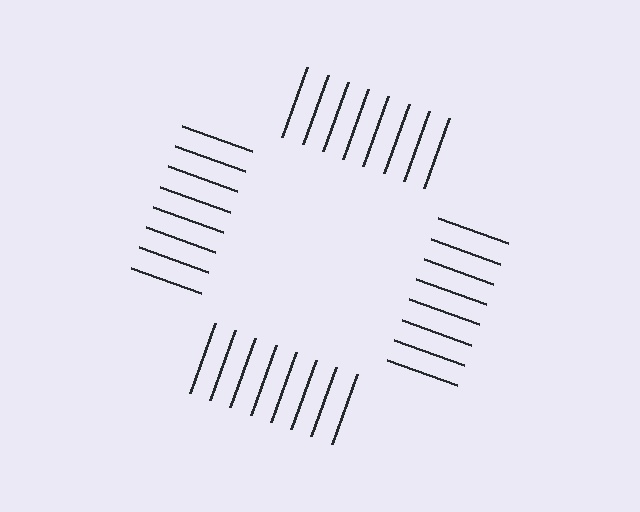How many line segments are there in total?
32 — 8 along each of the 4 edges.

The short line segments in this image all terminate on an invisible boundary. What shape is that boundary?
An illusory square — the line segments terminate on its edges but no continuous stroke is drawn.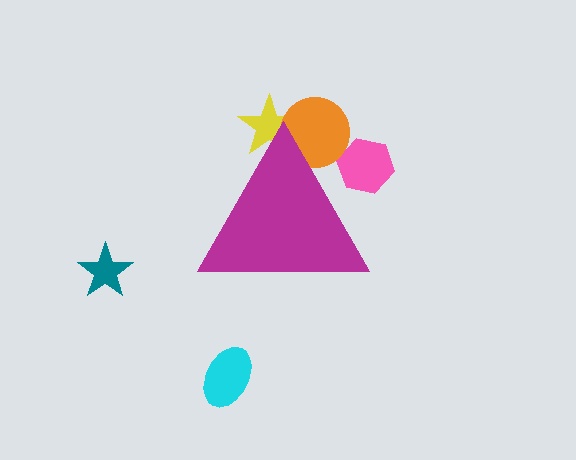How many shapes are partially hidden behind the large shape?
3 shapes are partially hidden.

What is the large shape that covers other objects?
A magenta triangle.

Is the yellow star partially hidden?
Yes, the yellow star is partially hidden behind the magenta triangle.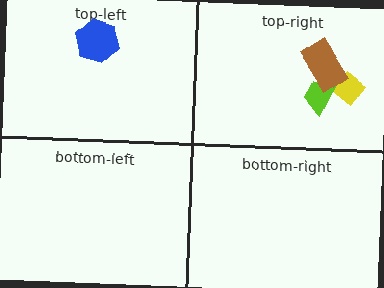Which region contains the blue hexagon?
The top-left region.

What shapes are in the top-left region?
The blue hexagon.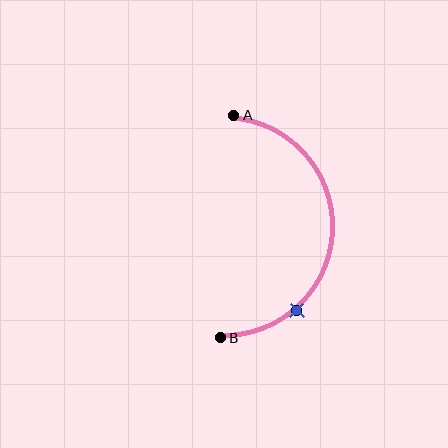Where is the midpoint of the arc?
The arc midpoint is the point on the curve farthest from the straight line joining A and B. It sits to the right of that line.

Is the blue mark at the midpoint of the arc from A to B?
No. The blue mark lies on the arc but is closer to endpoint B. The arc midpoint would be at the point on the curve equidistant along the arc from both A and B.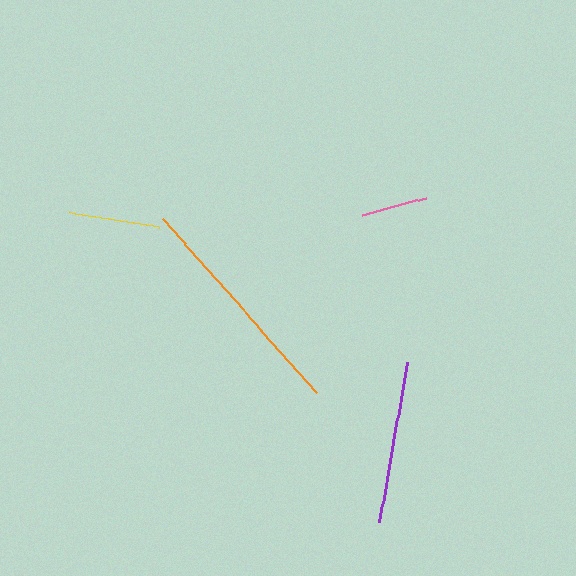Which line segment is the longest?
The orange line is the longest at approximately 233 pixels.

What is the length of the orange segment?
The orange segment is approximately 233 pixels long.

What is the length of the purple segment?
The purple segment is approximately 162 pixels long.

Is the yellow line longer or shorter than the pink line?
The yellow line is longer than the pink line.